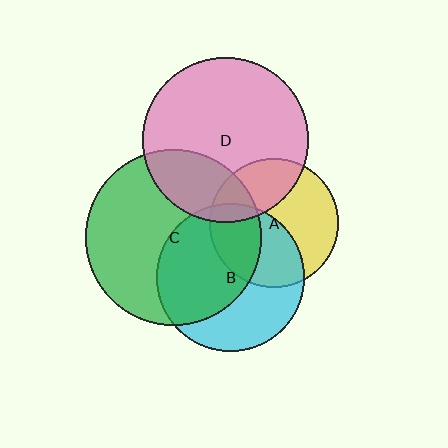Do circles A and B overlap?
Yes.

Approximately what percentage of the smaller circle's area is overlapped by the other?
Approximately 45%.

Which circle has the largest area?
Circle C (green).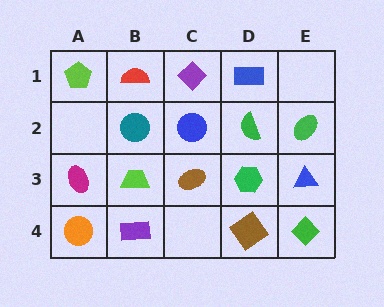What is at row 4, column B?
A purple rectangle.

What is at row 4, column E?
A green diamond.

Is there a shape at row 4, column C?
No, that cell is empty.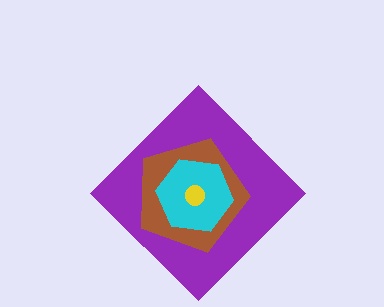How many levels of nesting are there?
4.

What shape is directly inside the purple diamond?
The brown pentagon.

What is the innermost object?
The yellow circle.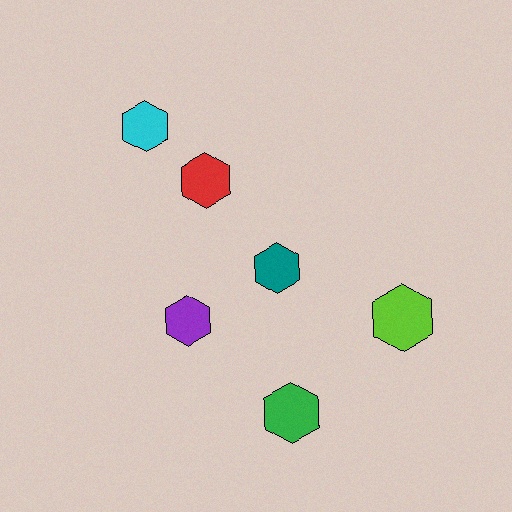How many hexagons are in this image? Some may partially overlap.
There are 6 hexagons.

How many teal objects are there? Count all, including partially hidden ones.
There is 1 teal object.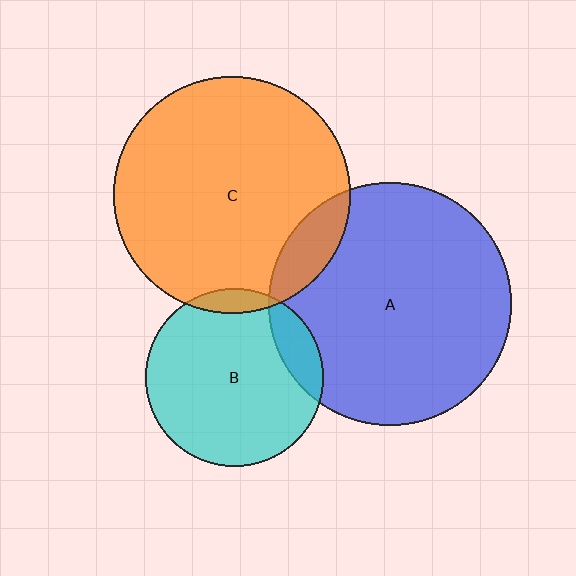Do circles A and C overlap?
Yes.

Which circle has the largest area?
Circle A (blue).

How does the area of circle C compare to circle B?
Approximately 1.8 times.